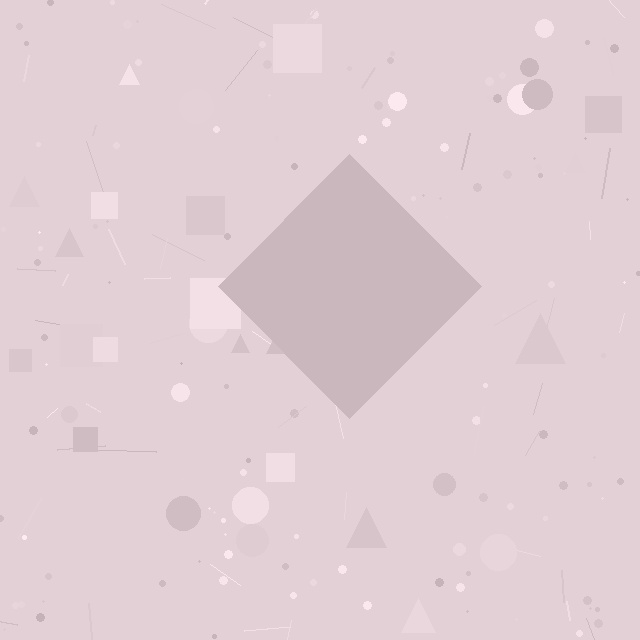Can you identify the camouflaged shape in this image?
The camouflaged shape is a diamond.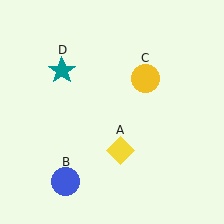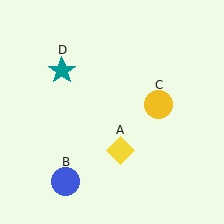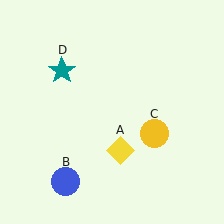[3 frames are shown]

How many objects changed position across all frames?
1 object changed position: yellow circle (object C).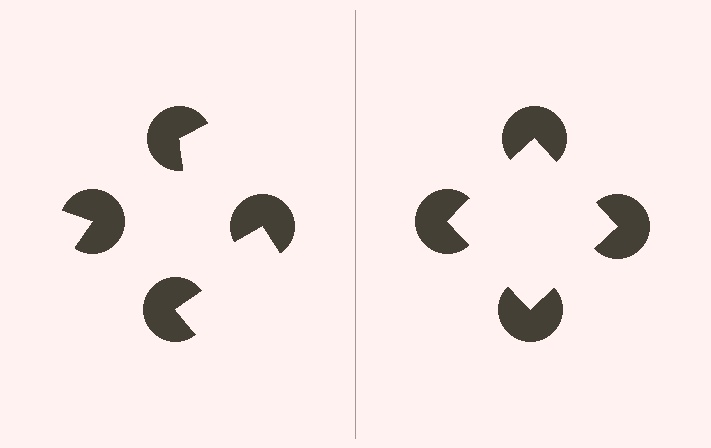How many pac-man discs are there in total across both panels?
8 — 4 on each side.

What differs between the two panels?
The pac-man discs are positioned identically on both sides; only the wedge orientations differ. On the right they align to a square; on the left they are misaligned.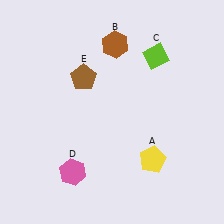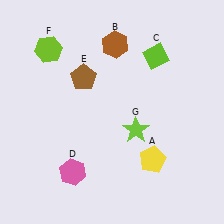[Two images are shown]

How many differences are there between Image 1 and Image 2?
There are 2 differences between the two images.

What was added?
A lime hexagon (F), a lime star (G) were added in Image 2.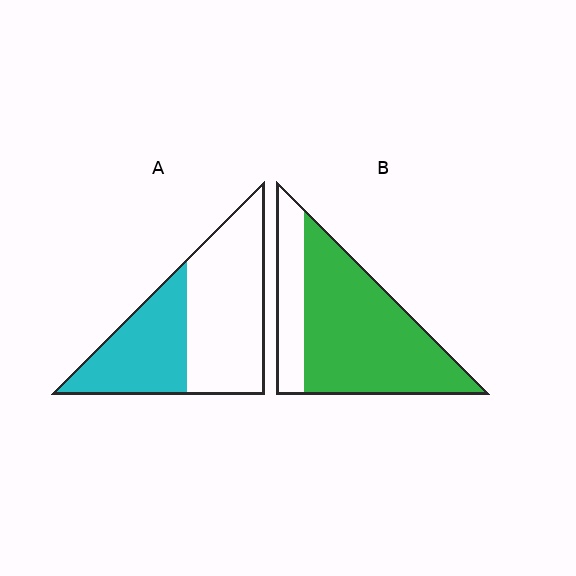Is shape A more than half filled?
No.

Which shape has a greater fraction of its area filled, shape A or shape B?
Shape B.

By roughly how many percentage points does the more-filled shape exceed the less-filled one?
By roughly 35 percentage points (B over A).